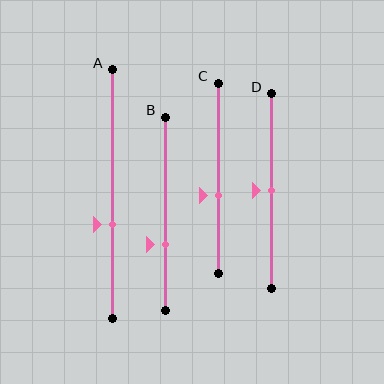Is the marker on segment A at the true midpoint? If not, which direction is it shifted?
No, the marker on segment A is shifted downward by about 12% of the segment length.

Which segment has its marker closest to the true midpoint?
Segment D has its marker closest to the true midpoint.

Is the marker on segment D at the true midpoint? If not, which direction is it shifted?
Yes, the marker on segment D is at the true midpoint.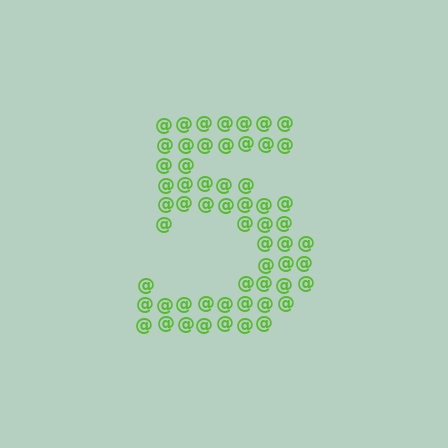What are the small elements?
The small elements are at signs.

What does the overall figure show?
The overall figure shows the digit 5.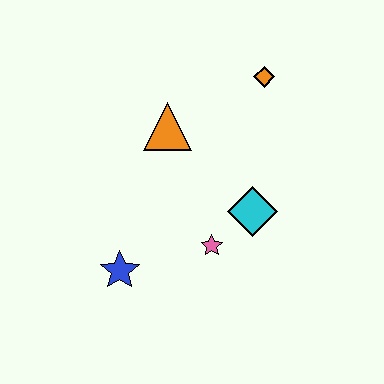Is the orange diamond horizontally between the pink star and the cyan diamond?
No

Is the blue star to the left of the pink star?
Yes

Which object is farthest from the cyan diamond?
The blue star is farthest from the cyan diamond.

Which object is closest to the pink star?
The cyan diamond is closest to the pink star.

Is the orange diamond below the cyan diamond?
No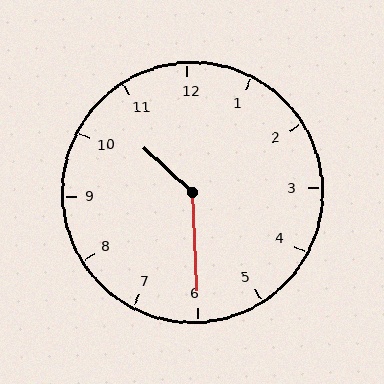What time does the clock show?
10:30.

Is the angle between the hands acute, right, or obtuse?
It is obtuse.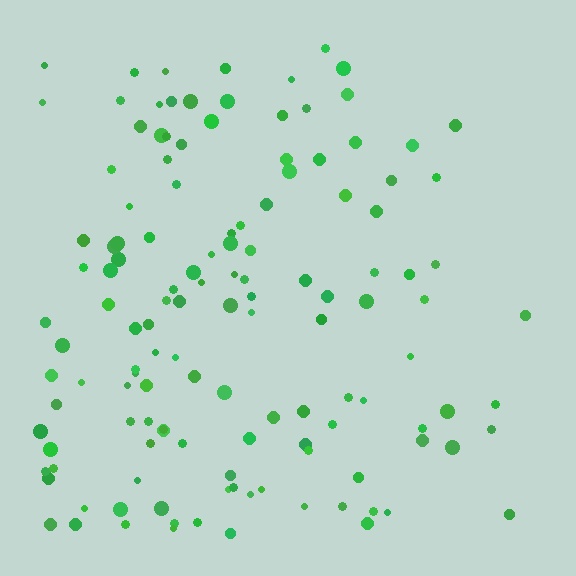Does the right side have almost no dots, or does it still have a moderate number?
Still a moderate number, just noticeably fewer than the left.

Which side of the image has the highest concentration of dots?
The left.